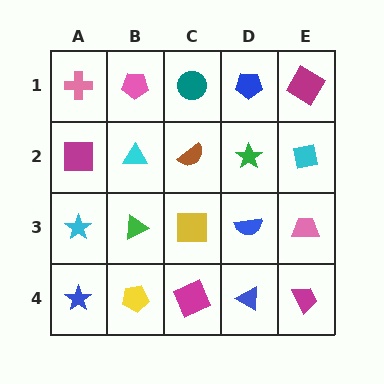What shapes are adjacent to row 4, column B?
A green triangle (row 3, column B), a blue star (row 4, column A), a magenta square (row 4, column C).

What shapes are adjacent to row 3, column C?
A brown semicircle (row 2, column C), a magenta square (row 4, column C), a green triangle (row 3, column B), a blue semicircle (row 3, column D).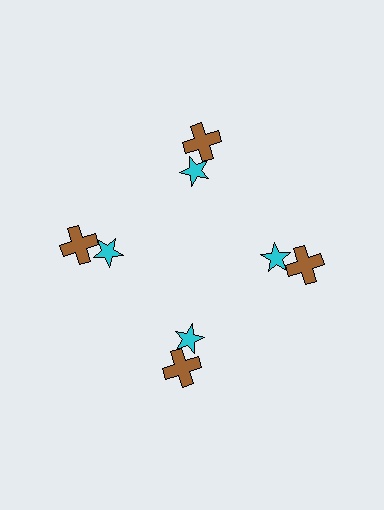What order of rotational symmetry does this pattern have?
This pattern has 4-fold rotational symmetry.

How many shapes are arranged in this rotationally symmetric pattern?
There are 8 shapes, arranged in 4 groups of 2.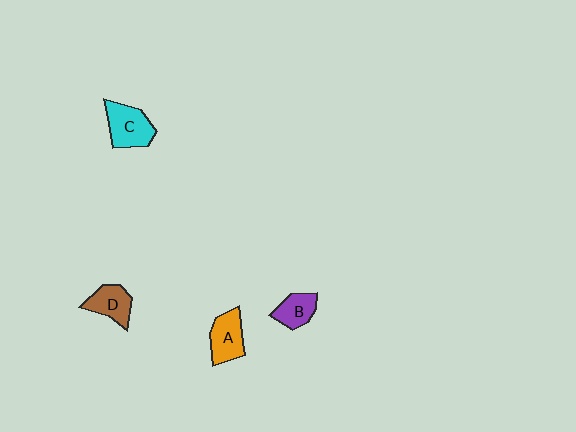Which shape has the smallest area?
Shape B (purple).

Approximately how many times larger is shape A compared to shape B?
Approximately 1.3 times.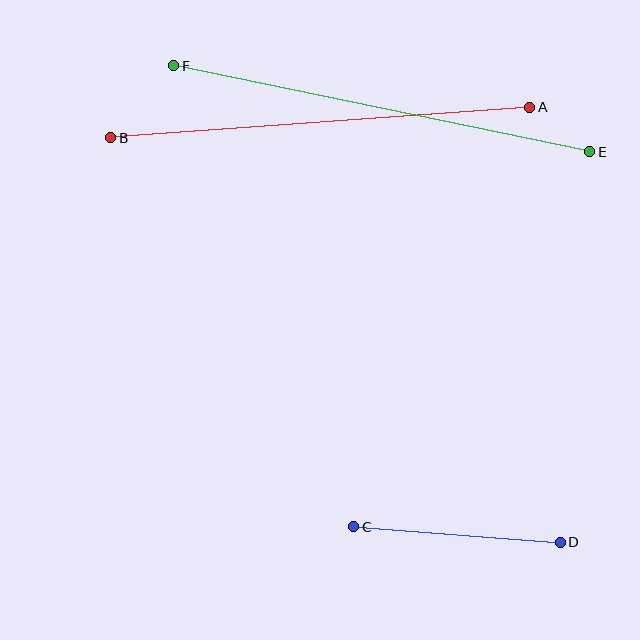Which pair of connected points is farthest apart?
Points E and F are farthest apart.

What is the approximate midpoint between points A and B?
The midpoint is at approximately (320, 123) pixels.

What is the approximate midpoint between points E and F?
The midpoint is at approximately (382, 109) pixels.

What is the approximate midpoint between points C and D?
The midpoint is at approximately (457, 535) pixels.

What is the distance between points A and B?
The distance is approximately 420 pixels.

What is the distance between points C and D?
The distance is approximately 207 pixels.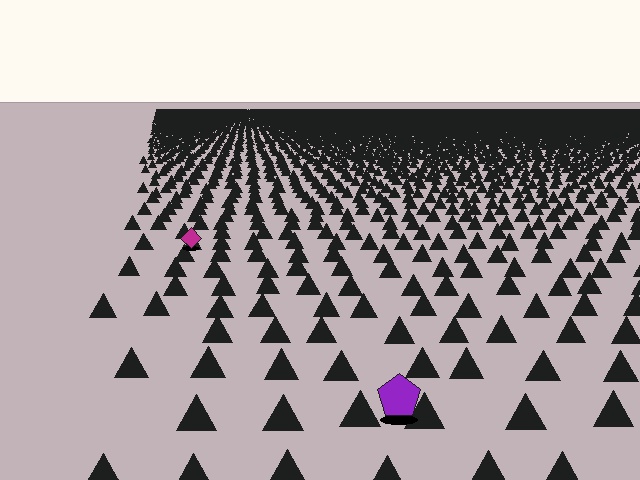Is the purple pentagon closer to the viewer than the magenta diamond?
Yes. The purple pentagon is closer — you can tell from the texture gradient: the ground texture is coarser near it.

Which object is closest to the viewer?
The purple pentagon is closest. The texture marks near it are larger and more spread out.